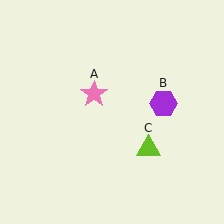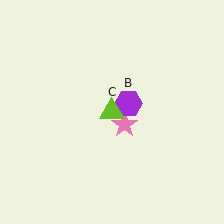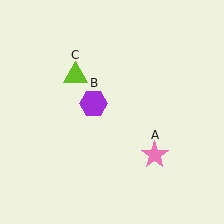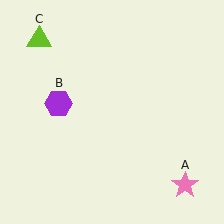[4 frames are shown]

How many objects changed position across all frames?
3 objects changed position: pink star (object A), purple hexagon (object B), lime triangle (object C).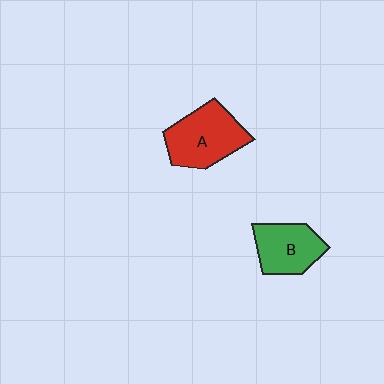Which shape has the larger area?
Shape A (red).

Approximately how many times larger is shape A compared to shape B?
Approximately 1.3 times.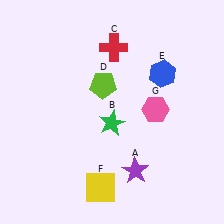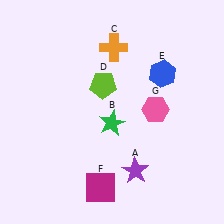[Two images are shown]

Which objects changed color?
C changed from red to orange. F changed from yellow to magenta.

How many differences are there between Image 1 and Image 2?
There are 2 differences between the two images.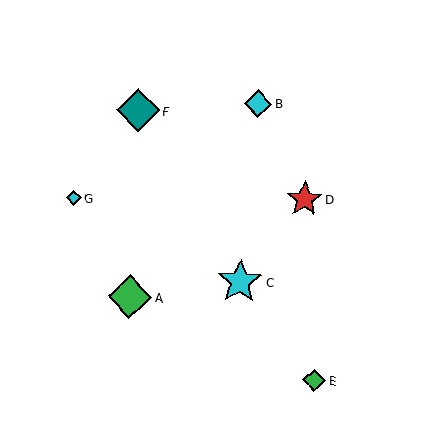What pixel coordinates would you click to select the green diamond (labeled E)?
Click at (314, 380) to select the green diamond E.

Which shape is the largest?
The cyan star (labeled C) is the largest.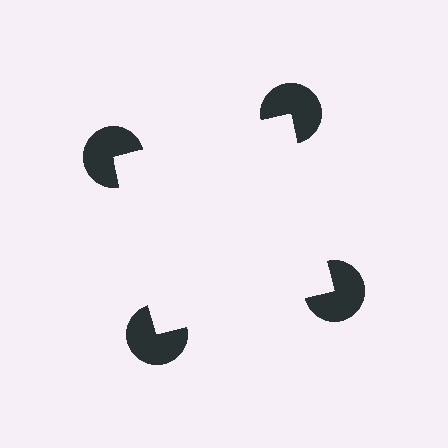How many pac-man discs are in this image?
There are 4 — one at each vertex of the illusory square.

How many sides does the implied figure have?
4 sides.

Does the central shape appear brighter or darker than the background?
It typically appears slightly brighter than the background, even though no actual brightness change is drawn.